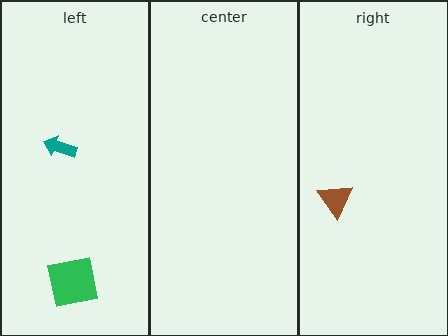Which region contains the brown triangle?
The right region.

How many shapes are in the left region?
2.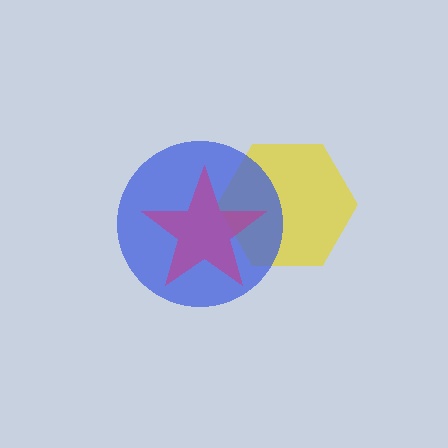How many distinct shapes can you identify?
There are 3 distinct shapes: a yellow hexagon, a blue circle, a magenta star.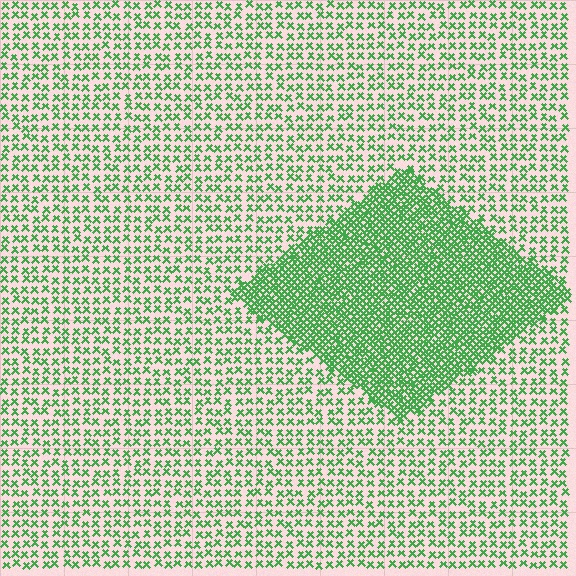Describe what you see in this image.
The image contains small green elements arranged at two different densities. A diamond-shaped region is visible where the elements are more densely packed than the surrounding area.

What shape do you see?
I see a diamond.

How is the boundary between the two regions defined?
The boundary is defined by a change in element density (approximately 2.6x ratio). All elements are the same color, size, and shape.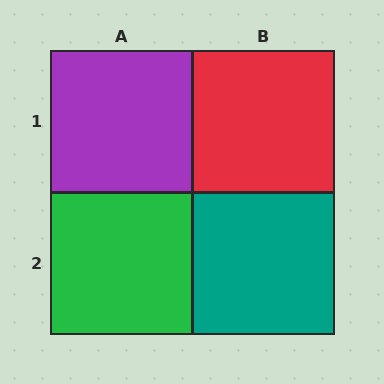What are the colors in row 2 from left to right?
Green, teal.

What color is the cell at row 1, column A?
Purple.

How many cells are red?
1 cell is red.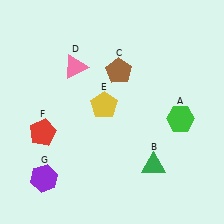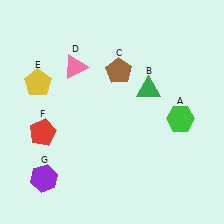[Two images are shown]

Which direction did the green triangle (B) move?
The green triangle (B) moved up.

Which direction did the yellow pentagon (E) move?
The yellow pentagon (E) moved left.